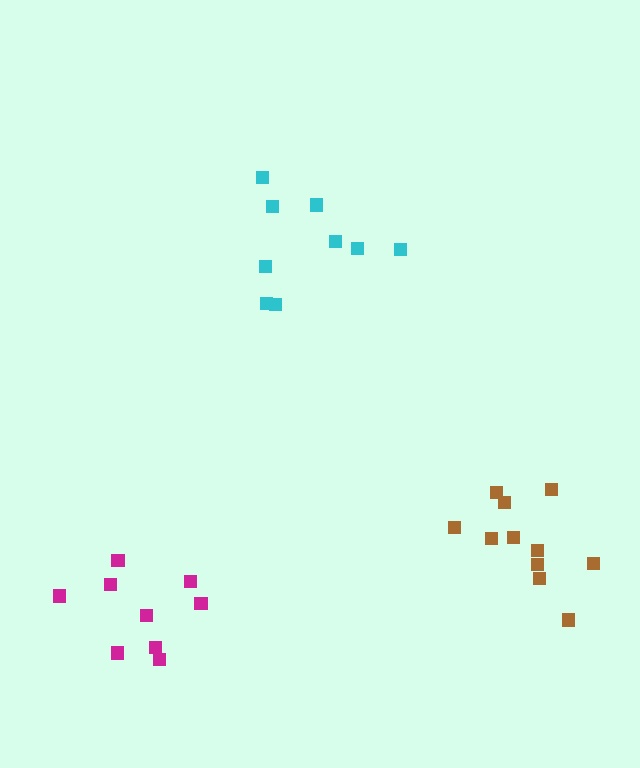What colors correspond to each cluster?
The clusters are colored: magenta, brown, cyan.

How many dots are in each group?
Group 1: 9 dots, Group 2: 11 dots, Group 3: 9 dots (29 total).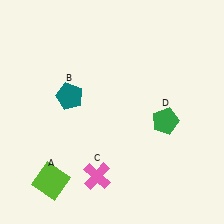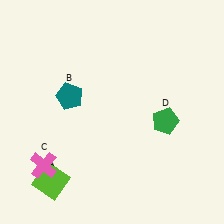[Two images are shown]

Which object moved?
The pink cross (C) moved left.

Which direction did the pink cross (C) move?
The pink cross (C) moved left.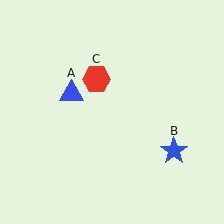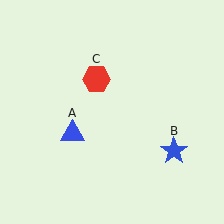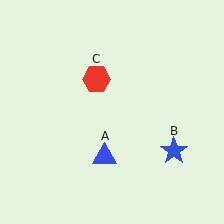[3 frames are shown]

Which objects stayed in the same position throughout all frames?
Blue star (object B) and red hexagon (object C) remained stationary.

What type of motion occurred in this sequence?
The blue triangle (object A) rotated counterclockwise around the center of the scene.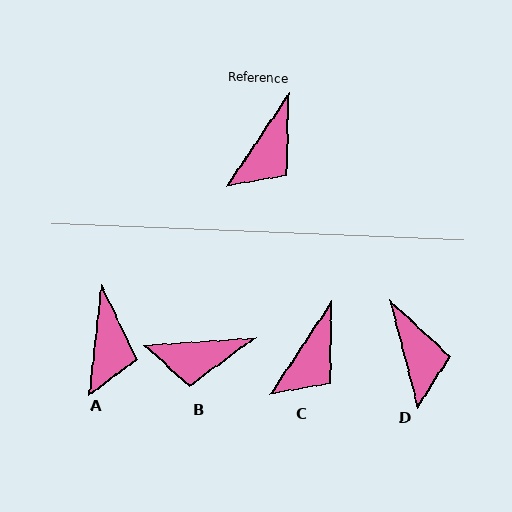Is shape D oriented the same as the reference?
No, it is off by about 48 degrees.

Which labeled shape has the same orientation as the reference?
C.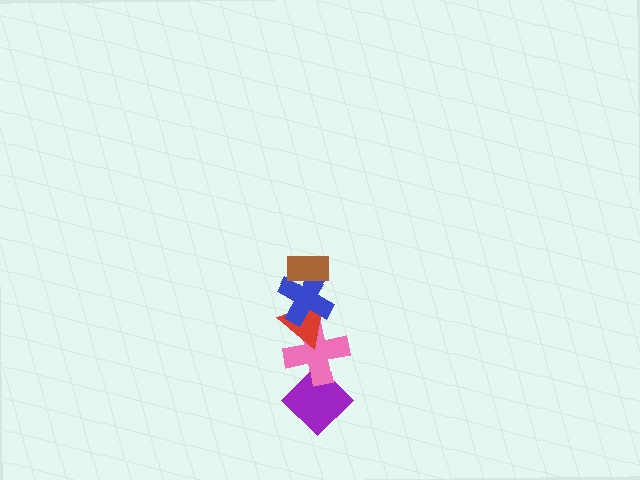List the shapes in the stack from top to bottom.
From top to bottom: the brown rectangle, the blue cross, the red triangle, the pink cross, the purple diamond.